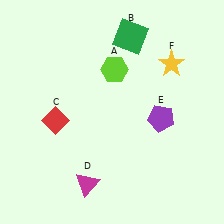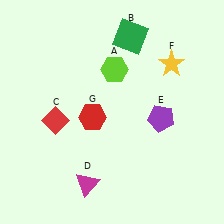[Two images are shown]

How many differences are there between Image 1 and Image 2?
There is 1 difference between the two images.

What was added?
A red hexagon (G) was added in Image 2.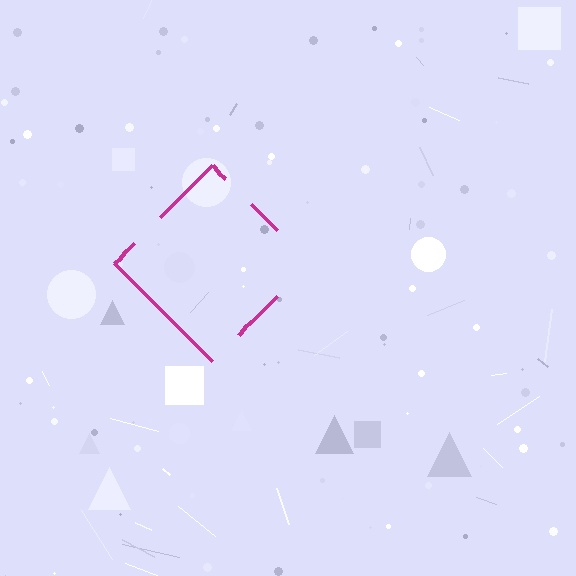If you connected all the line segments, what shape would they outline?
They would outline a diamond.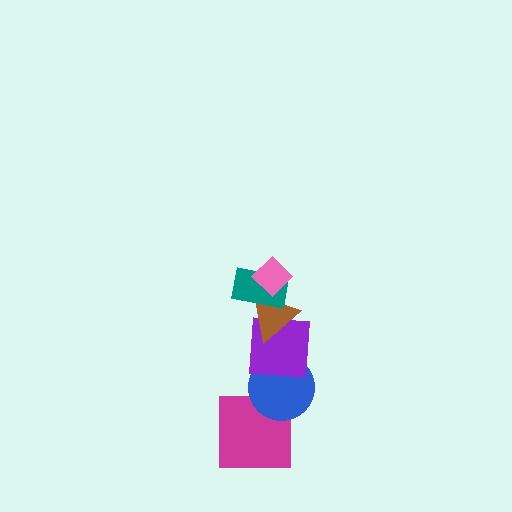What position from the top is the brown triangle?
The brown triangle is 3rd from the top.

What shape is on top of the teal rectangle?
The pink diamond is on top of the teal rectangle.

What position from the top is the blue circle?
The blue circle is 5th from the top.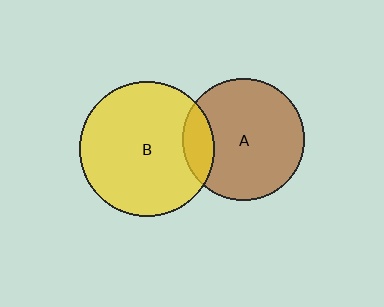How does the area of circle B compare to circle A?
Approximately 1.2 times.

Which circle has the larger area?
Circle B (yellow).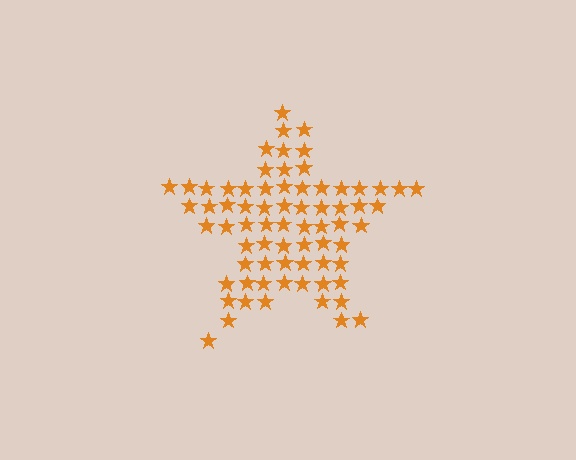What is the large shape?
The large shape is a star.